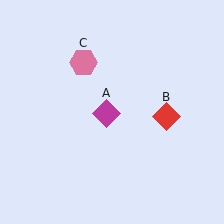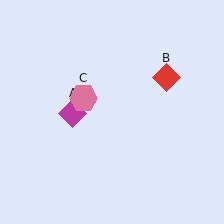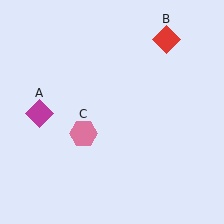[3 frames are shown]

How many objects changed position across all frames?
3 objects changed position: magenta diamond (object A), red diamond (object B), pink hexagon (object C).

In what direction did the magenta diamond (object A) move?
The magenta diamond (object A) moved left.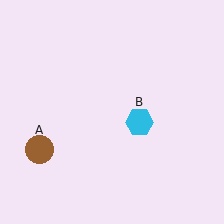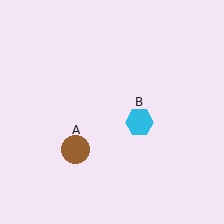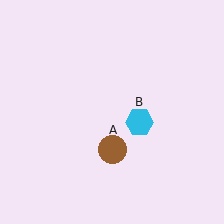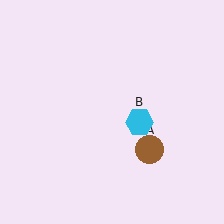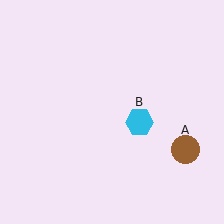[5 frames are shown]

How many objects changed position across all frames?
1 object changed position: brown circle (object A).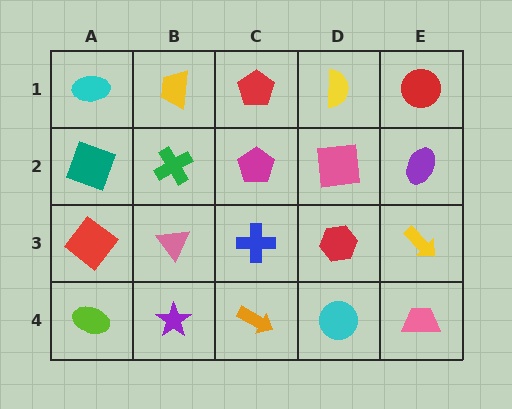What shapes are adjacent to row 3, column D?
A pink square (row 2, column D), a cyan circle (row 4, column D), a blue cross (row 3, column C), a yellow arrow (row 3, column E).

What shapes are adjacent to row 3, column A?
A teal square (row 2, column A), a lime ellipse (row 4, column A), a pink triangle (row 3, column B).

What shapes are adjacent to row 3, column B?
A green cross (row 2, column B), a purple star (row 4, column B), a red diamond (row 3, column A), a blue cross (row 3, column C).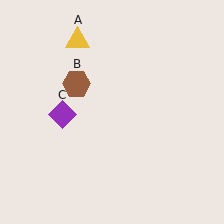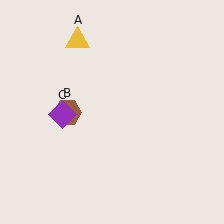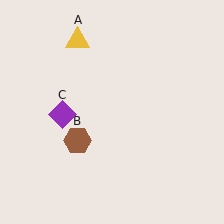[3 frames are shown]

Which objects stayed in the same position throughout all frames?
Yellow triangle (object A) and purple diamond (object C) remained stationary.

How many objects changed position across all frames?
1 object changed position: brown hexagon (object B).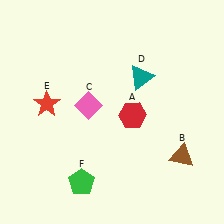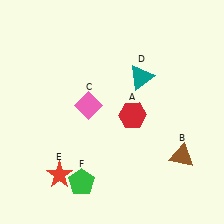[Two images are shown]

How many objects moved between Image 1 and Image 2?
1 object moved between the two images.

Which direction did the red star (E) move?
The red star (E) moved down.